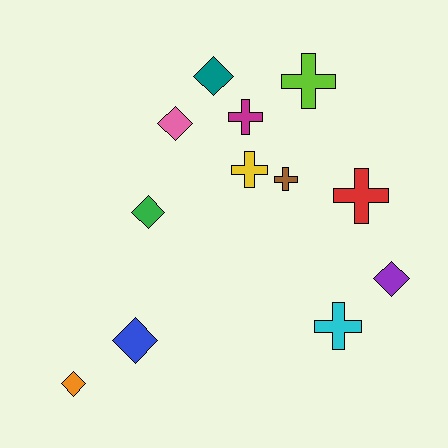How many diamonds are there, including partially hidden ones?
There are 6 diamonds.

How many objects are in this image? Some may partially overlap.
There are 12 objects.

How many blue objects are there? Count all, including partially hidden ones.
There is 1 blue object.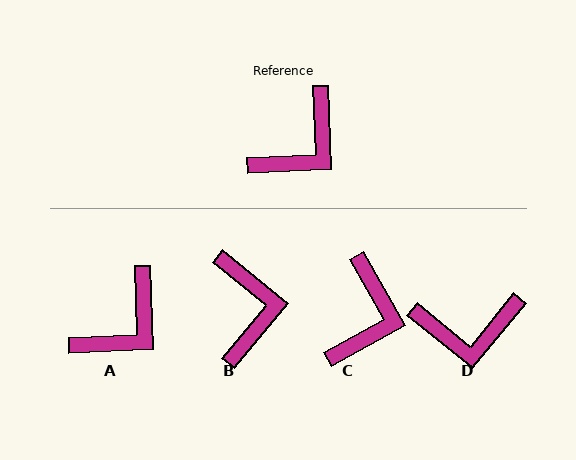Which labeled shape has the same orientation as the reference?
A.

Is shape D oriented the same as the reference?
No, it is off by about 41 degrees.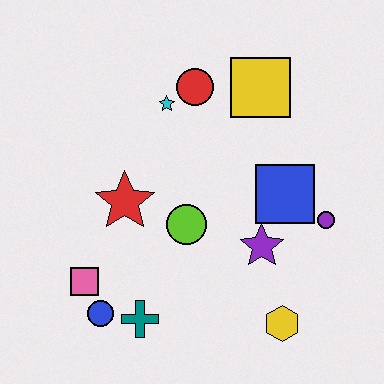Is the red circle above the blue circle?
Yes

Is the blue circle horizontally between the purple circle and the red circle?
No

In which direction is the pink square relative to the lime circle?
The pink square is to the left of the lime circle.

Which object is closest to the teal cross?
The blue circle is closest to the teal cross.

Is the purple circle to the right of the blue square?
Yes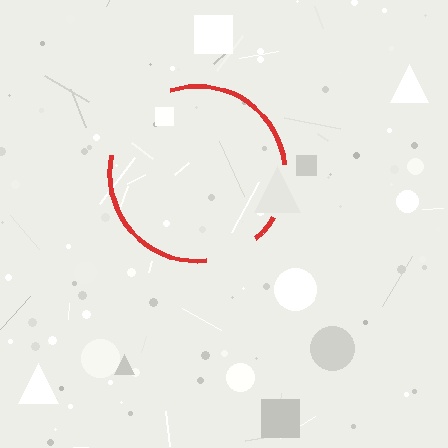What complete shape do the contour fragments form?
The contour fragments form a circle.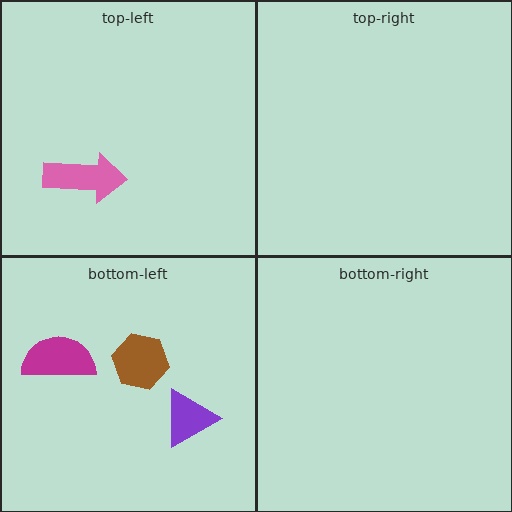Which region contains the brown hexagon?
The bottom-left region.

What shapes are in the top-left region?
The pink arrow.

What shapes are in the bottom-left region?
The purple triangle, the brown hexagon, the magenta semicircle.